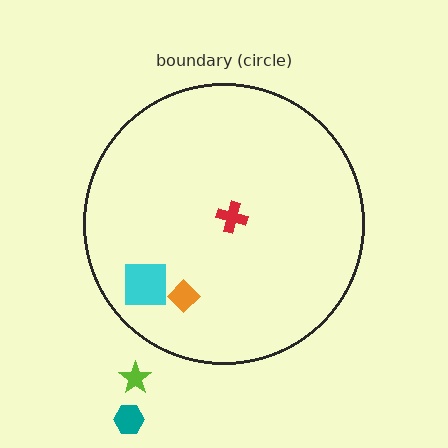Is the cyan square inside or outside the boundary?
Inside.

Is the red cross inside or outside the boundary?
Inside.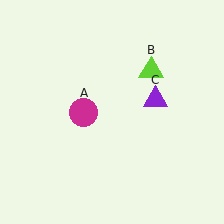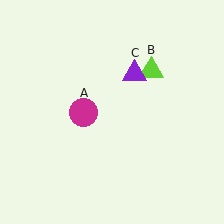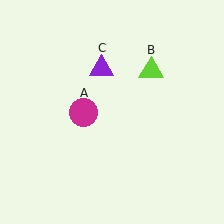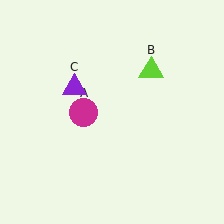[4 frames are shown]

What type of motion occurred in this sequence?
The purple triangle (object C) rotated counterclockwise around the center of the scene.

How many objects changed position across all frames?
1 object changed position: purple triangle (object C).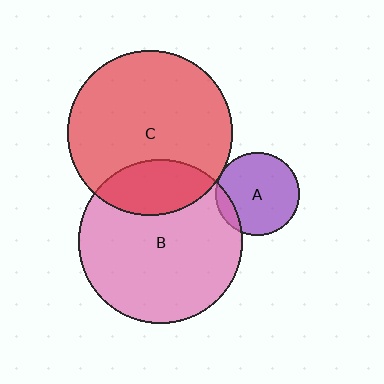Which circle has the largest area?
Circle C (red).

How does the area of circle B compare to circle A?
Approximately 3.8 times.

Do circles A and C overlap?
Yes.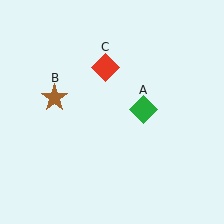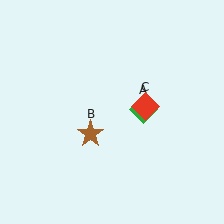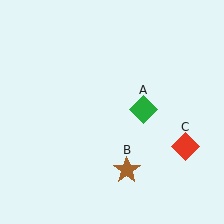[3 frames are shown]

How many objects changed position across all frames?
2 objects changed position: brown star (object B), red diamond (object C).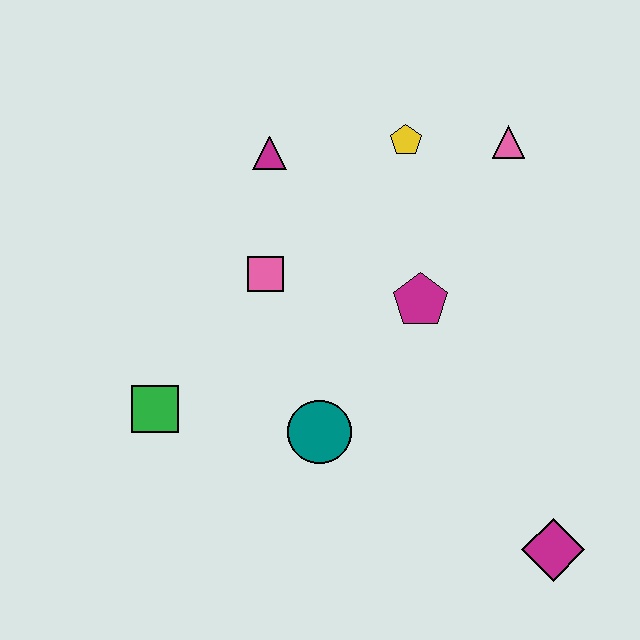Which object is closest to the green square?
The teal circle is closest to the green square.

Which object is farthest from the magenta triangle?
The magenta diamond is farthest from the magenta triangle.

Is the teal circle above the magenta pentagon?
No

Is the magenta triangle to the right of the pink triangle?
No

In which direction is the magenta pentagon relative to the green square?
The magenta pentagon is to the right of the green square.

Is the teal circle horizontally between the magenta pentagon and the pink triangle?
No